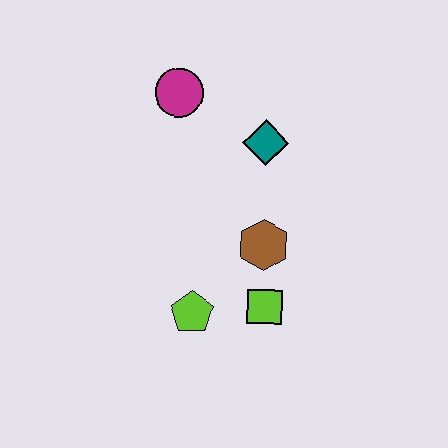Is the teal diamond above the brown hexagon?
Yes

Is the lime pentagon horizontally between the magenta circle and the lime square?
Yes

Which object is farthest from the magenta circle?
The lime square is farthest from the magenta circle.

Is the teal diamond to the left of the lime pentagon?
No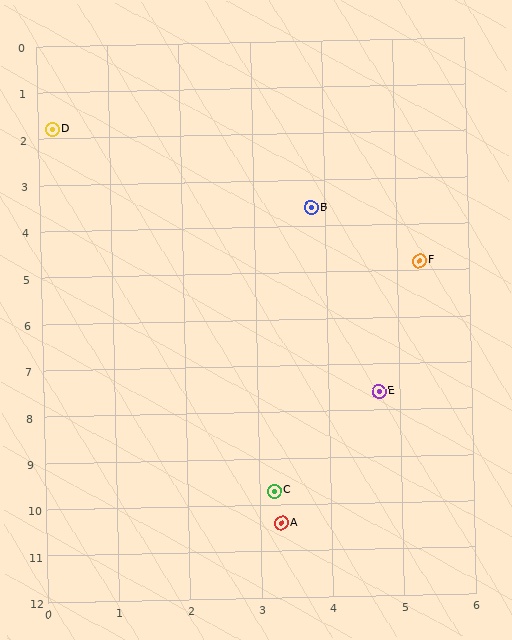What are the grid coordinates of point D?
Point D is at approximately (0.2, 1.8).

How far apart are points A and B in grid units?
Points A and B are about 6.8 grid units apart.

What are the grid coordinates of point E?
Point E is at approximately (4.7, 7.6).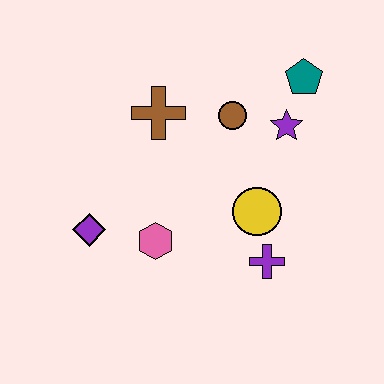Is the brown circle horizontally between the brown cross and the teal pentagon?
Yes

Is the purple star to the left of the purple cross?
No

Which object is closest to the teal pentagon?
The purple star is closest to the teal pentagon.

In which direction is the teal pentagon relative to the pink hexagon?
The teal pentagon is above the pink hexagon.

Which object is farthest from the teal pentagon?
The purple diamond is farthest from the teal pentagon.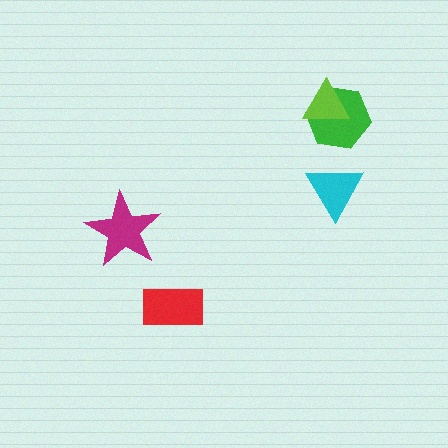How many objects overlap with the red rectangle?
0 objects overlap with the red rectangle.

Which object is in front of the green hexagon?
The lime triangle is in front of the green hexagon.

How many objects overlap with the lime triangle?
1 object overlaps with the lime triangle.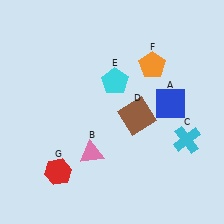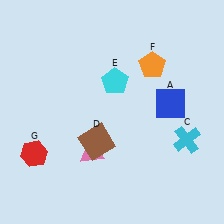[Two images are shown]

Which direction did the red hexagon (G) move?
The red hexagon (G) moved left.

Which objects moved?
The objects that moved are: the brown square (D), the red hexagon (G).